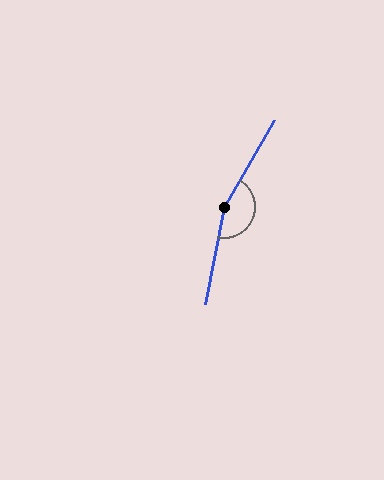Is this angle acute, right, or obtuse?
It is obtuse.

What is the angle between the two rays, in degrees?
Approximately 161 degrees.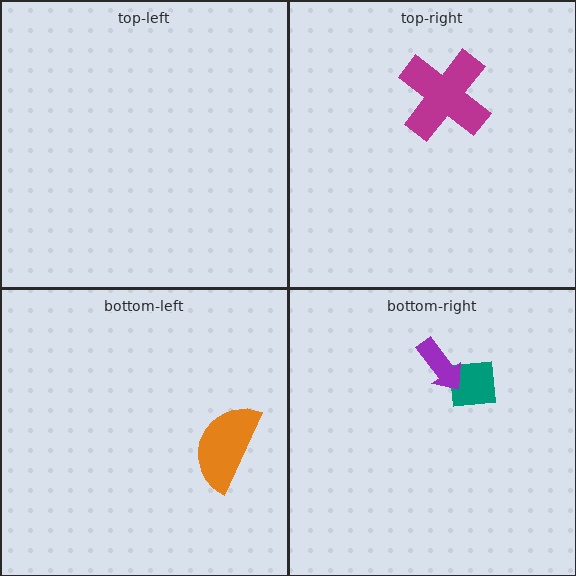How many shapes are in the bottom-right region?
2.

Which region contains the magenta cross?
The top-right region.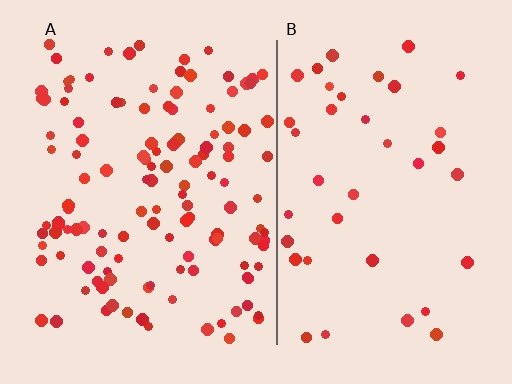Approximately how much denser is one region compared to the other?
Approximately 3.3× — region A over region B.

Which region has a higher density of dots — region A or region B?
A (the left).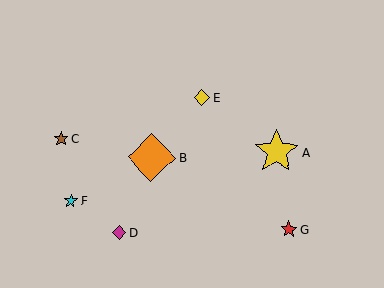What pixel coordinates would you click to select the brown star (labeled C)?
Click at (61, 139) to select the brown star C.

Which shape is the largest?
The orange diamond (labeled B) is the largest.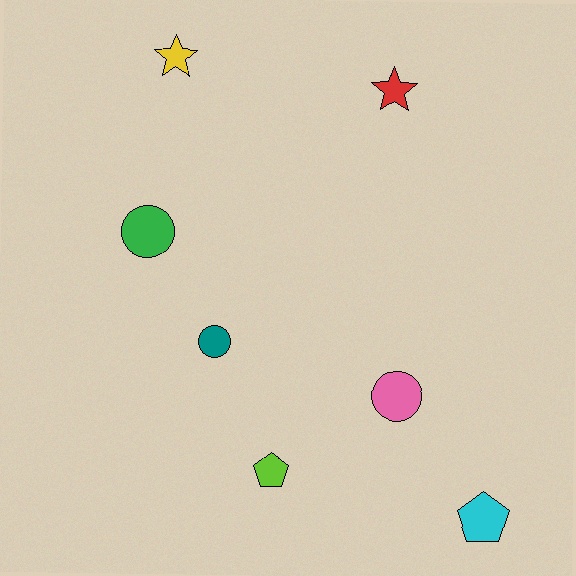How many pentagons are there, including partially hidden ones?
There are 2 pentagons.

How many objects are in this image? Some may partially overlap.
There are 7 objects.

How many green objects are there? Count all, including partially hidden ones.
There is 1 green object.